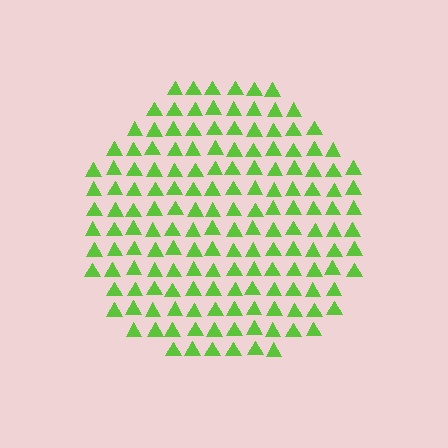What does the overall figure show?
The overall figure shows a circle.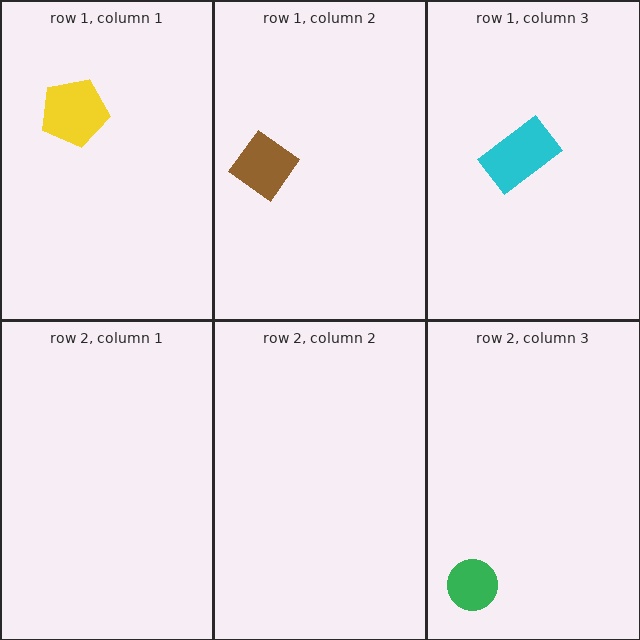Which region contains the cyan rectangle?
The row 1, column 3 region.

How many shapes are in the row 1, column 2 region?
1.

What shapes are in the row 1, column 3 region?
The cyan rectangle.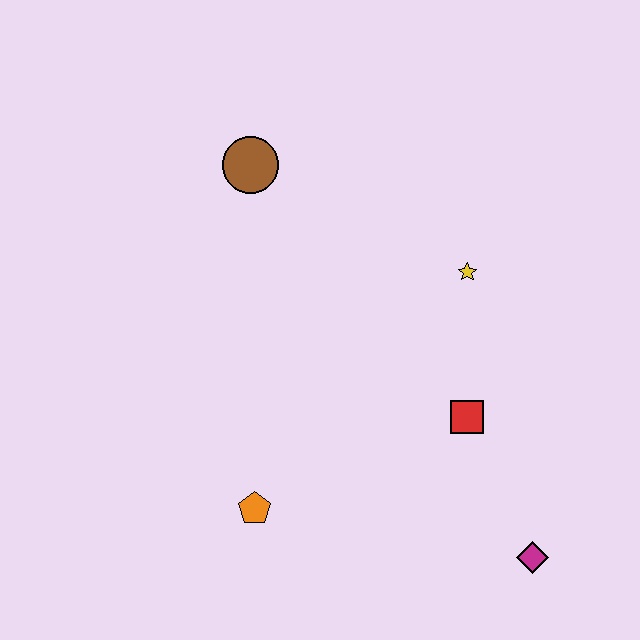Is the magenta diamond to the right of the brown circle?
Yes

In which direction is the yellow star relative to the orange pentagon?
The yellow star is above the orange pentagon.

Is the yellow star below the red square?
No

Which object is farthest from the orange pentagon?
The brown circle is farthest from the orange pentagon.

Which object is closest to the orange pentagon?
The red square is closest to the orange pentagon.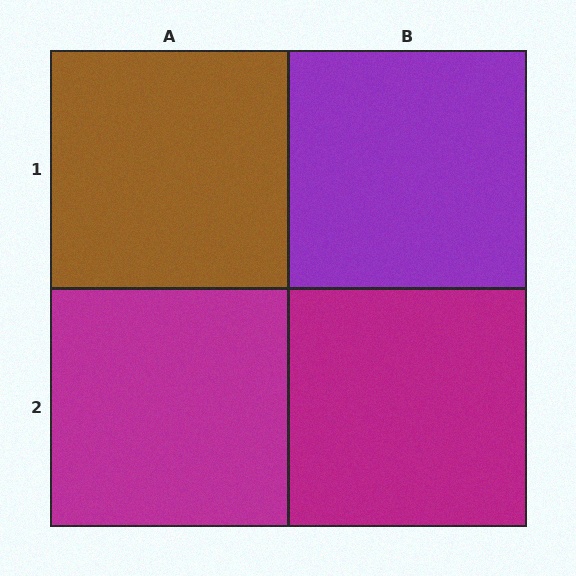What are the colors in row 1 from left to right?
Brown, purple.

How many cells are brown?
1 cell is brown.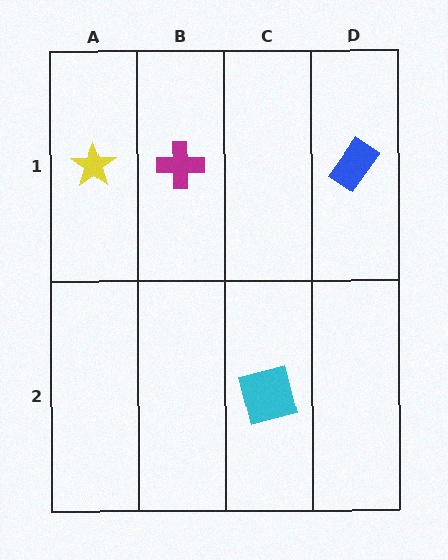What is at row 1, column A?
A yellow star.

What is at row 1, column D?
A blue rectangle.